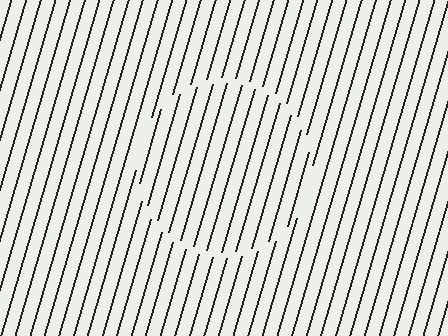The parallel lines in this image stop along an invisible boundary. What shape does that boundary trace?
An illusory circle. The interior of the shape contains the same grating, shifted by half a period — the contour is defined by the phase discontinuity where line-ends from the inner and outer gratings abut.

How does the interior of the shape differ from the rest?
The interior of the shape contains the same grating, shifted by half a period — the contour is defined by the phase discontinuity where line-ends from the inner and outer gratings abut.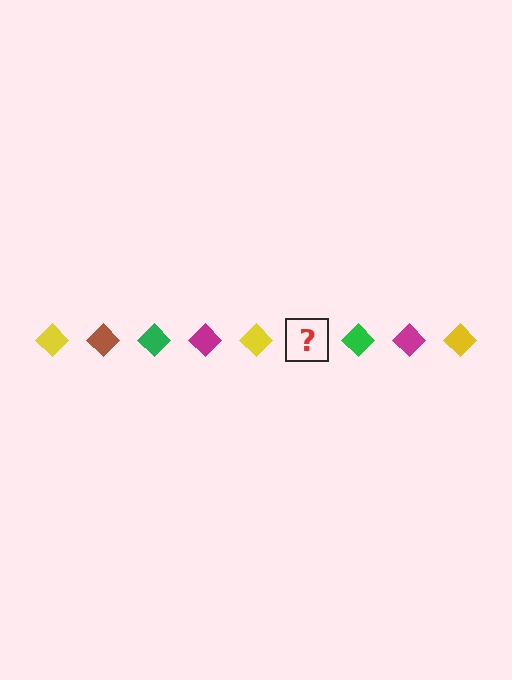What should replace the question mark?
The question mark should be replaced with a brown diamond.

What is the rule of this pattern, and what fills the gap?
The rule is that the pattern cycles through yellow, brown, green, magenta diamonds. The gap should be filled with a brown diamond.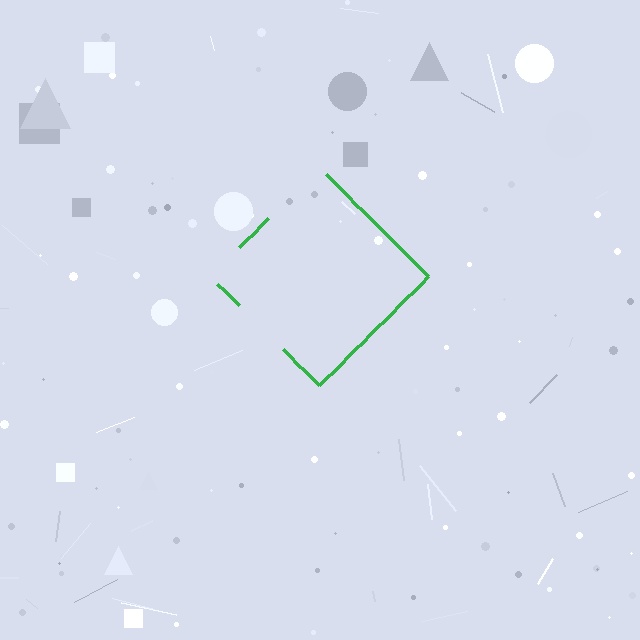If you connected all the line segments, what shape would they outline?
They would outline a diamond.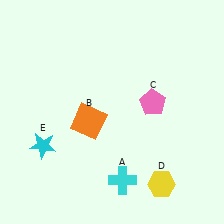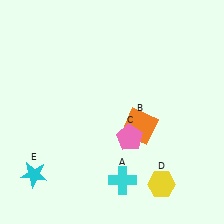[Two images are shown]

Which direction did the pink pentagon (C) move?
The pink pentagon (C) moved down.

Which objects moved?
The objects that moved are: the orange square (B), the pink pentagon (C), the cyan star (E).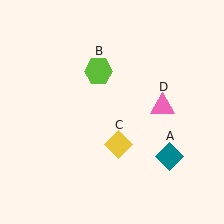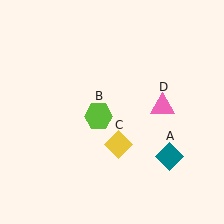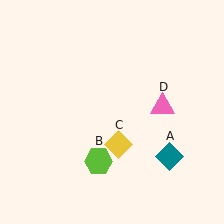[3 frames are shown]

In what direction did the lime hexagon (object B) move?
The lime hexagon (object B) moved down.